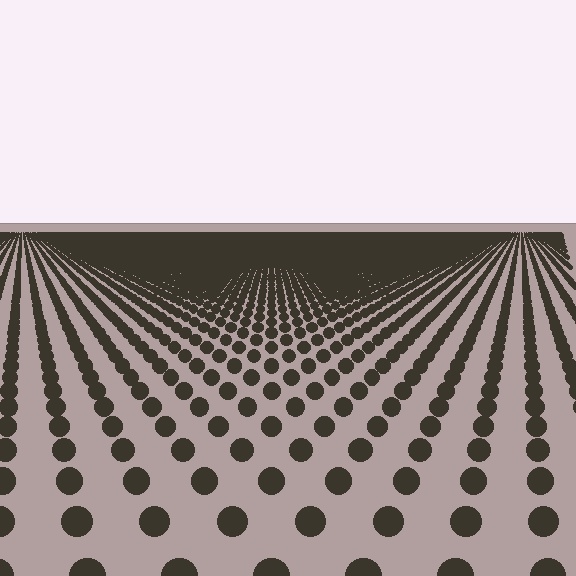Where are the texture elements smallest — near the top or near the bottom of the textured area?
Near the top.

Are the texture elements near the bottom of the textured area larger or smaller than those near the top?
Larger. Near the bottom, elements are closer to the viewer and appear at a bigger on-screen size.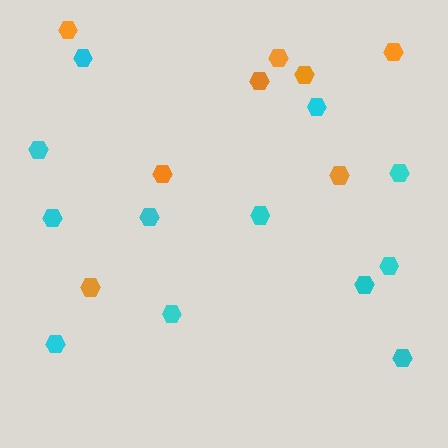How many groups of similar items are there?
There are 2 groups: one group of cyan hexagons (12) and one group of orange hexagons (8).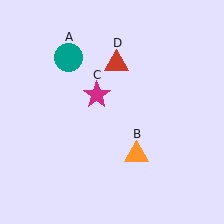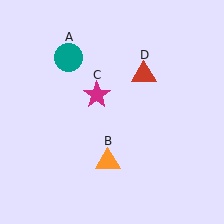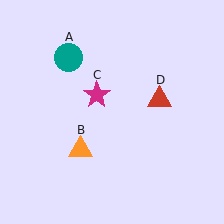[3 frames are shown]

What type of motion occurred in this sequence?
The orange triangle (object B), red triangle (object D) rotated clockwise around the center of the scene.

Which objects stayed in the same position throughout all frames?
Teal circle (object A) and magenta star (object C) remained stationary.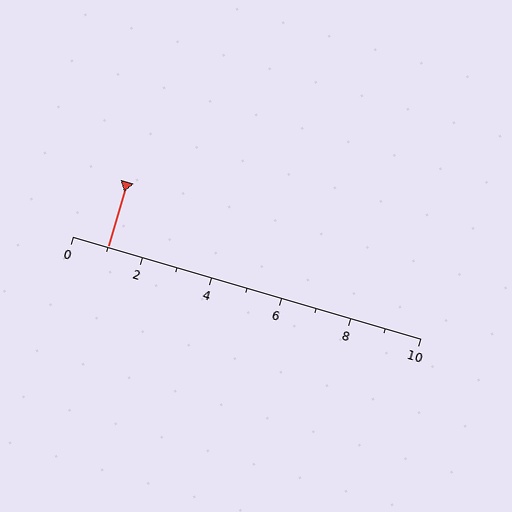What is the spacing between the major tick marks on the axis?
The major ticks are spaced 2 apart.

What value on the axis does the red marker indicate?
The marker indicates approximately 1.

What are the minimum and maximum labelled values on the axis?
The axis runs from 0 to 10.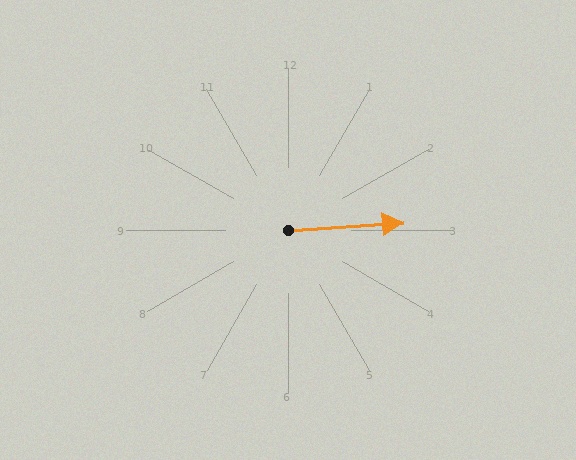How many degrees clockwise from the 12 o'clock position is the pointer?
Approximately 86 degrees.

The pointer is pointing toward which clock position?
Roughly 3 o'clock.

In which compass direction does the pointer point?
East.